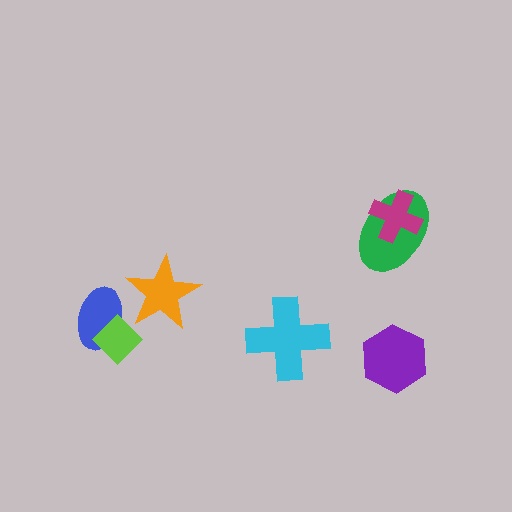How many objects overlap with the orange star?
0 objects overlap with the orange star.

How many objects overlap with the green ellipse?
1 object overlaps with the green ellipse.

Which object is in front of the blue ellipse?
The lime diamond is in front of the blue ellipse.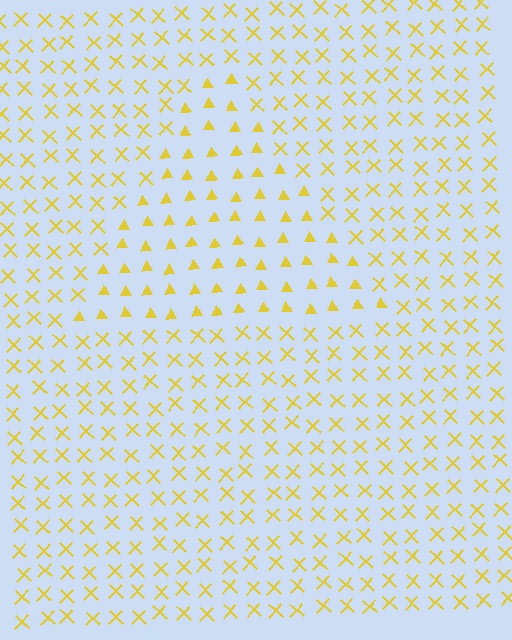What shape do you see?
I see a triangle.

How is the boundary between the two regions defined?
The boundary is defined by a change in element shape: triangles inside vs. X marks outside. All elements share the same color and spacing.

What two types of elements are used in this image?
The image uses triangles inside the triangle region and X marks outside it.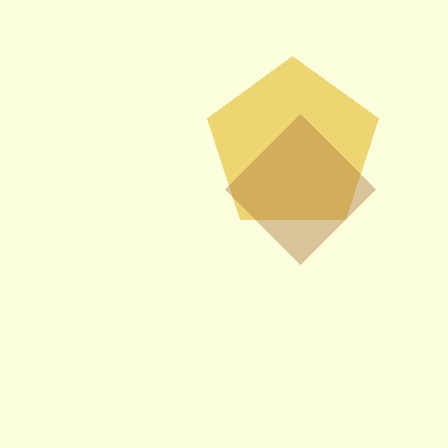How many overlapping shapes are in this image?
There are 2 overlapping shapes in the image.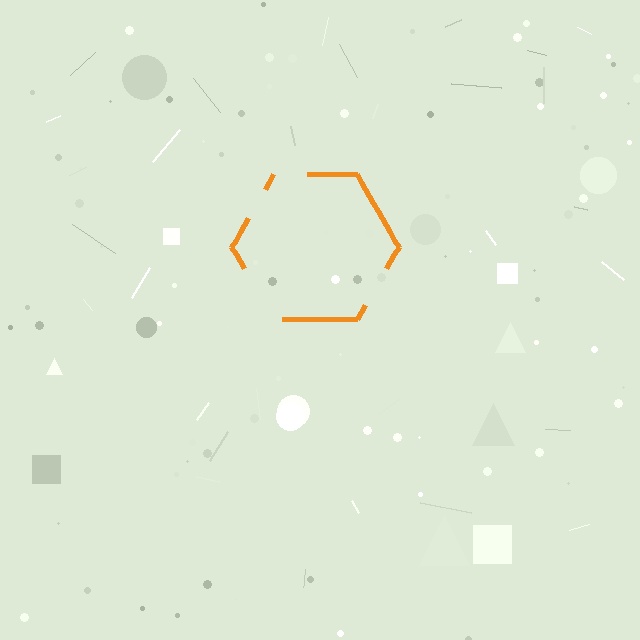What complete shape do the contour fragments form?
The contour fragments form a hexagon.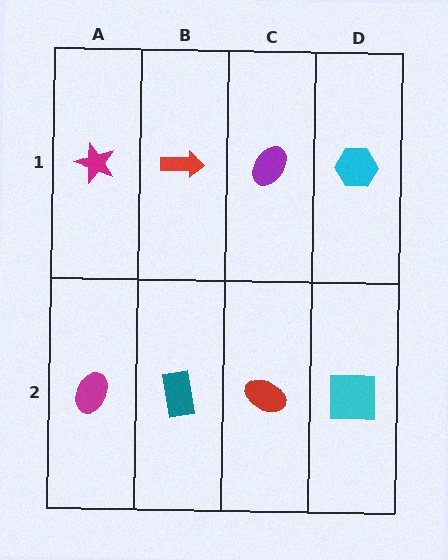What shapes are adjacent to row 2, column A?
A magenta star (row 1, column A), a teal rectangle (row 2, column B).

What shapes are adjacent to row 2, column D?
A cyan hexagon (row 1, column D), a red ellipse (row 2, column C).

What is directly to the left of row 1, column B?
A magenta star.